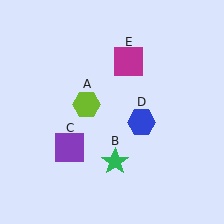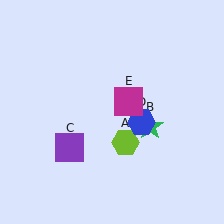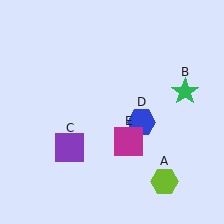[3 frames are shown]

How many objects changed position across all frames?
3 objects changed position: lime hexagon (object A), green star (object B), magenta square (object E).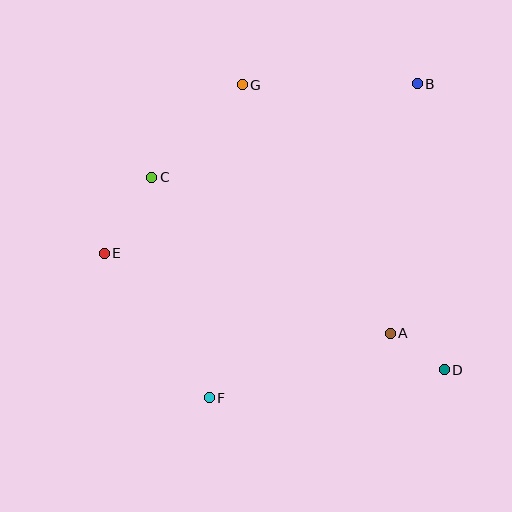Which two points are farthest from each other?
Points B and F are farthest from each other.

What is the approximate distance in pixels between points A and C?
The distance between A and C is approximately 285 pixels.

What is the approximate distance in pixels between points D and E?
The distance between D and E is approximately 359 pixels.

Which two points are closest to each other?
Points A and D are closest to each other.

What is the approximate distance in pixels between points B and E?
The distance between B and E is approximately 356 pixels.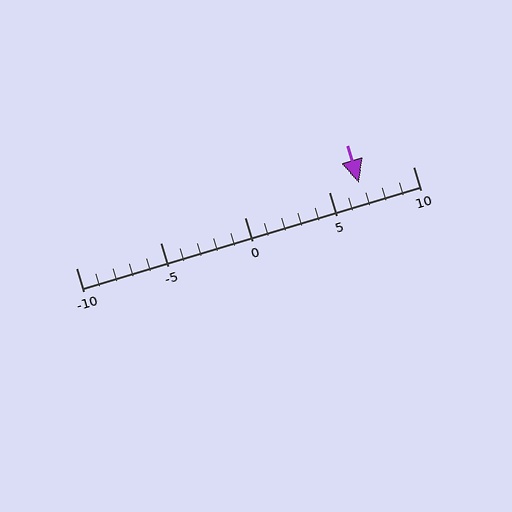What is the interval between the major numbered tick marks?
The major tick marks are spaced 5 units apart.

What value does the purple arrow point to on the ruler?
The purple arrow points to approximately 7.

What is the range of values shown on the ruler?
The ruler shows values from -10 to 10.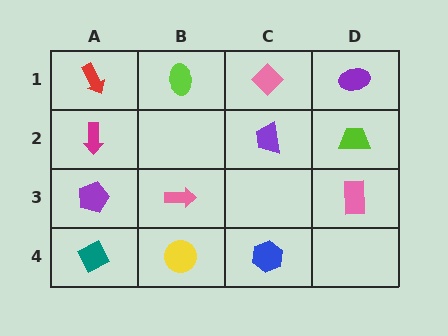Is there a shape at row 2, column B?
No, that cell is empty.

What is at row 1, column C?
A pink diamond.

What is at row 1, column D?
A purple ellipse.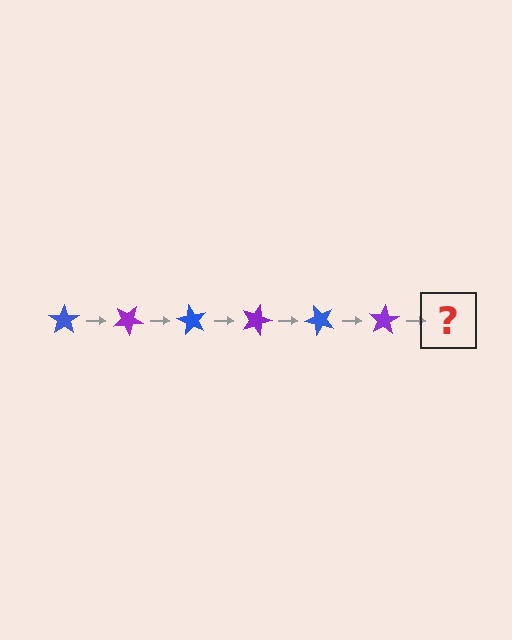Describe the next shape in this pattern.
It should be a blue star, rotated 180 degrees from the start.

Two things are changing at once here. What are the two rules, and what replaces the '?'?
The two rules are that it rotates 30 degrees each step and the color cycles through blue and purple. The '?' should be a blue star, rotated 180 degrees from the start.